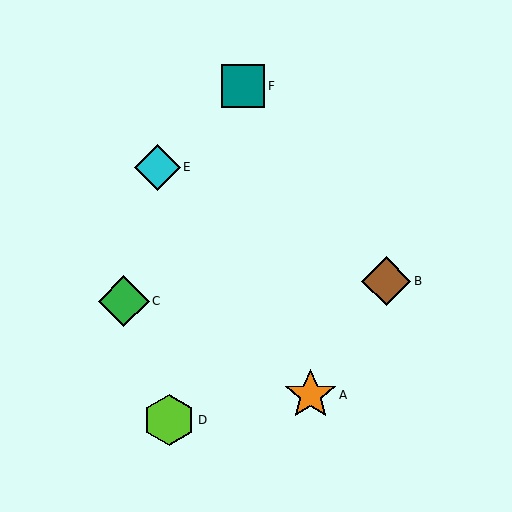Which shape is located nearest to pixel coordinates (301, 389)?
The orange star (labeled A) at (311, 395) is nearest to that location.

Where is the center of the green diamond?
The center of the green diamond is at (124, 301).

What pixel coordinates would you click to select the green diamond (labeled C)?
Click at (124, 301) to select the green diamond C.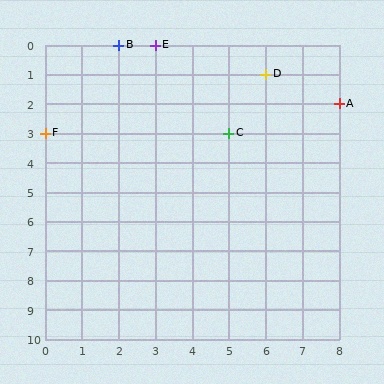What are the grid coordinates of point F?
Point F is at grid coordinates (0, 3).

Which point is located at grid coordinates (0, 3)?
Point F is at (0, 3).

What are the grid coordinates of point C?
Point C is at grid coordinates (5, 3).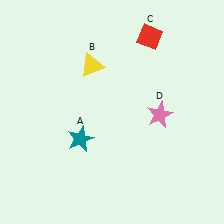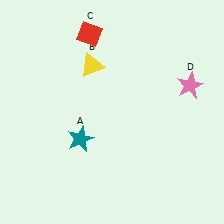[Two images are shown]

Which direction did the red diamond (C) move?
The red diamond (C) moved left.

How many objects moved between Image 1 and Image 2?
2 objects moved between the two images.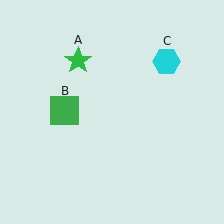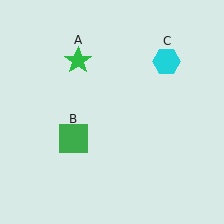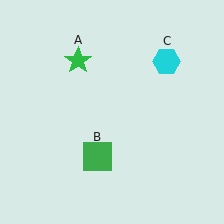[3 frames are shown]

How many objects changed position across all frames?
1 object changed position: green square (object B).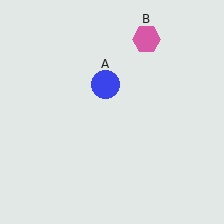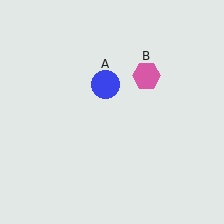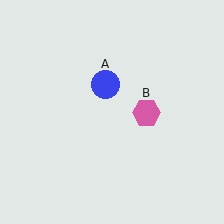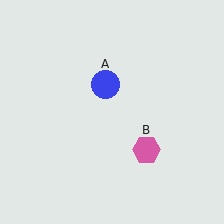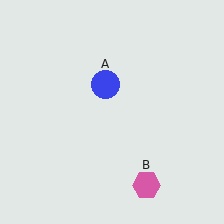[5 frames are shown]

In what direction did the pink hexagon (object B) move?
The pink hexagon (object B) moved down.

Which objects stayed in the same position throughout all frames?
Blue circle (object A) remained stationary.